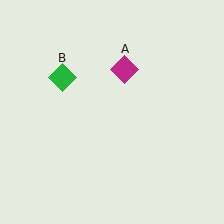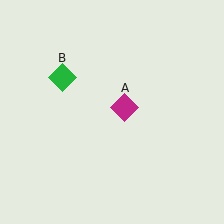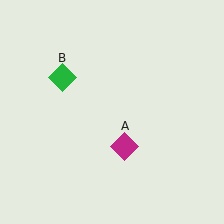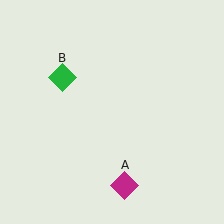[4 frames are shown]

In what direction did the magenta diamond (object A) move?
The magenta diamond (object A) moved down.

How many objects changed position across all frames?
1 object changed position: magenta diamond (object A).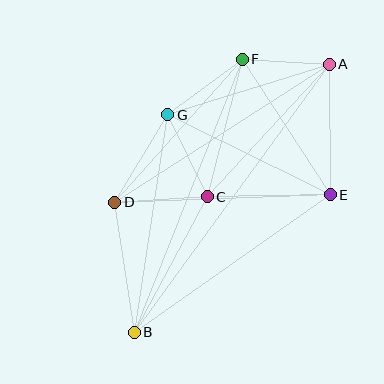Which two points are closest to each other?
Points A and F are closest to each other.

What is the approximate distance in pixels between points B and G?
The distance between B and G is approximately 220 pixels.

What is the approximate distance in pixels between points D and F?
The distance between D and F is approximately 192 pixels.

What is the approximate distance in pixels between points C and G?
The distance between C and G is approximately 91 pixels.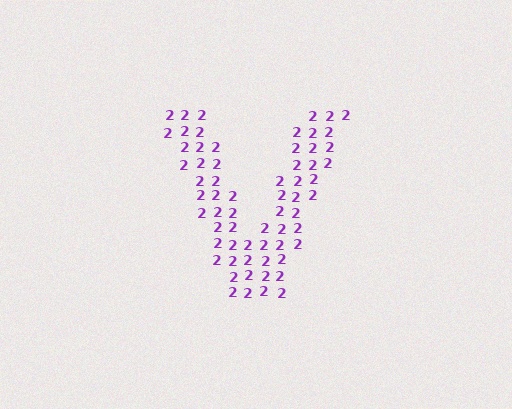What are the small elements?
The small elements are digit 2's.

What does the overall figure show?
The overall figure shows the letter V.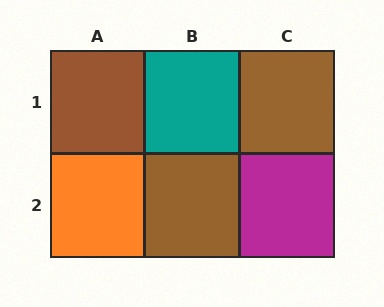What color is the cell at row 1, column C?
Brown.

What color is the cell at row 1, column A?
Brown.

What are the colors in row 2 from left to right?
Orange, brown, magenta.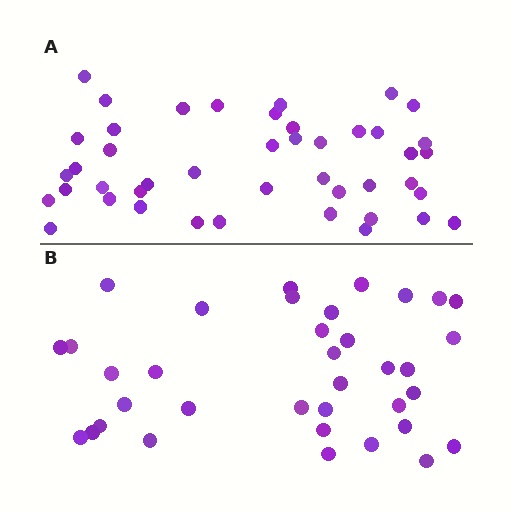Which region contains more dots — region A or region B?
Region A (the top region) has more dots.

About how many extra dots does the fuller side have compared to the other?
Region A has roughly 8 or so more dots than region B.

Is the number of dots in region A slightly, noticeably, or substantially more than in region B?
Region A has only slightly more — the two regions are fairly close. The ratio is roughly 1.2 to 1.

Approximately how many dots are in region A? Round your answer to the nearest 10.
About 40 dots. (The exact count is 44, which rounds to 40.)